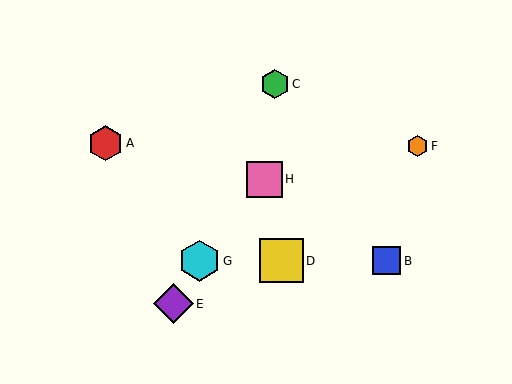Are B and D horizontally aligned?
Yes, both are at y≈261.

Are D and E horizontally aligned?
No, D is at y≈261 and E is at y≈304.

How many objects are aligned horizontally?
3 objects (B, D, G) are aligned horizontally.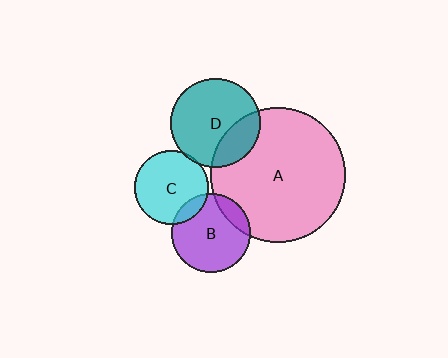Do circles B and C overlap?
Yes.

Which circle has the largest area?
Circle A (pink).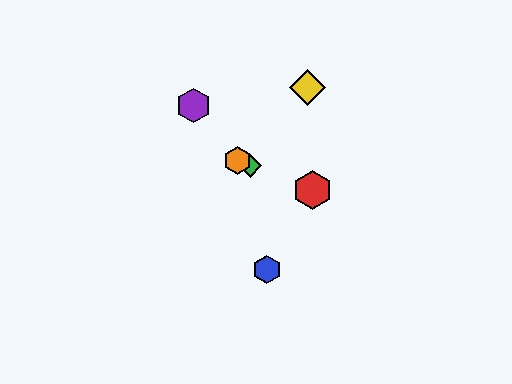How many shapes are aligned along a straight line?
3 shapes (the red hexagon, the green diamond, the orange hexagon) are aligned along a straight line.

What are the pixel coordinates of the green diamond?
The green diamond is at (250, 166).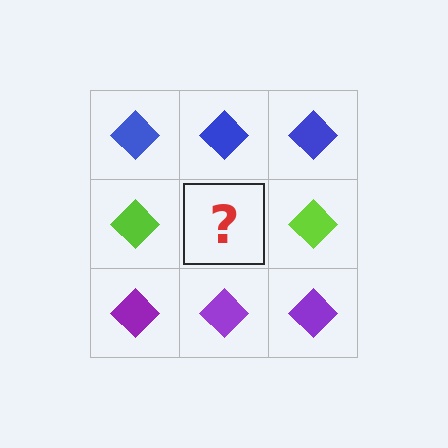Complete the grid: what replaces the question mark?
The question mark should be replaced with a lime diamond.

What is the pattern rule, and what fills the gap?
The rule is that each row has a consistent color. The gap should be filled with a lime diamond.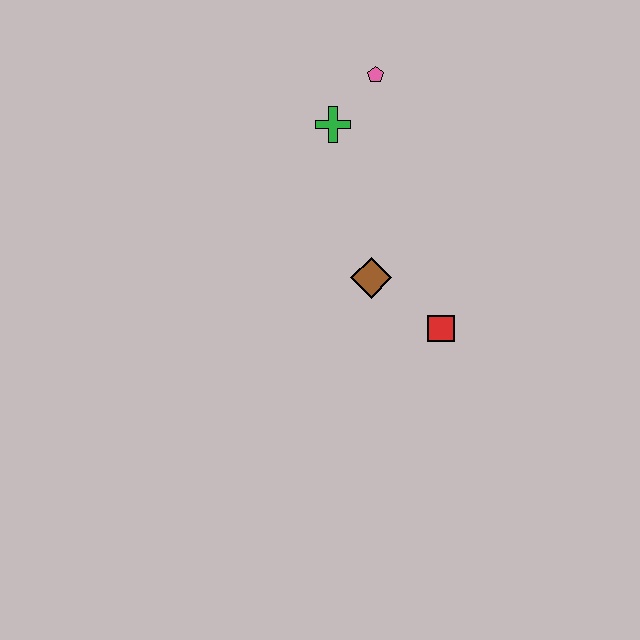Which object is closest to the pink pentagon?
The green cross is closest to the pink pentagon.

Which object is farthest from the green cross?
The red square is farthest from the green cross.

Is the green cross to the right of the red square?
No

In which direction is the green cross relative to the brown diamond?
The green cross is above the brown diamond.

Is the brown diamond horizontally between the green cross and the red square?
Yes